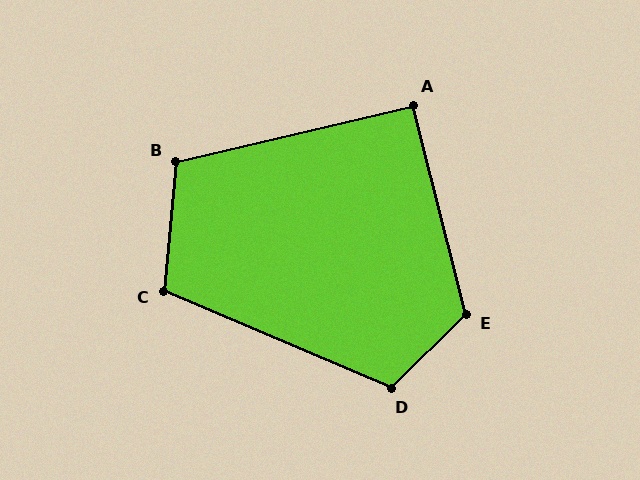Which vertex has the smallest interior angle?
A, at approximately 91 degrees.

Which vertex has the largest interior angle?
E, at approximately 120 degrees.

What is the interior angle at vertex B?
Approximately 109 degrees (obtuse).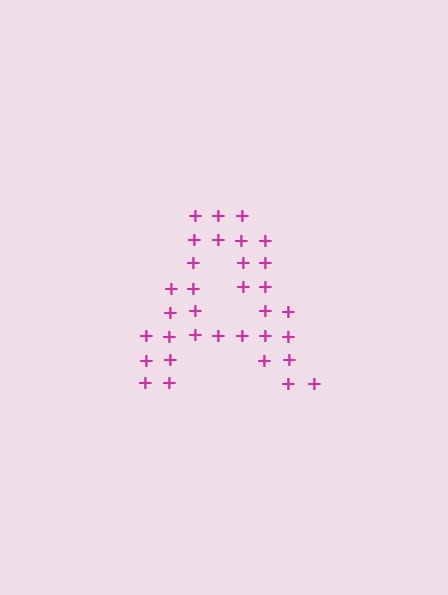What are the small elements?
The small elements are plus signs.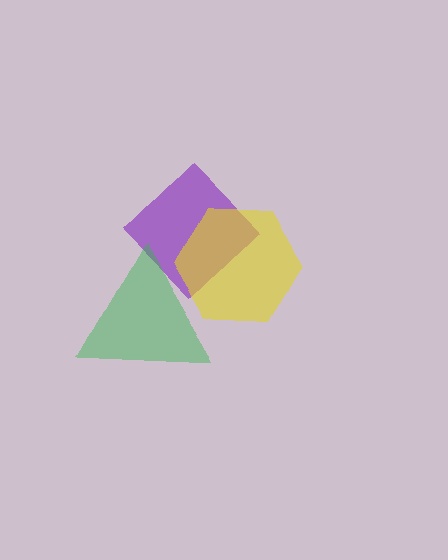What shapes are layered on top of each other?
The layered shapes are: a purple diamond, a green triangle, a yellow hexagon.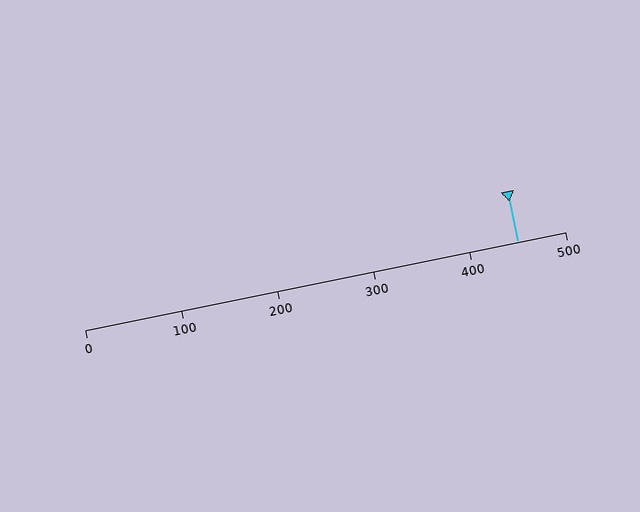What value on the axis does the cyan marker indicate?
The marker indicates approximately 450.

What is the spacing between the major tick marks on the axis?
The major ticks are spaced 100 apart.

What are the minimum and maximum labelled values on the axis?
The axis runs from 0 to 500.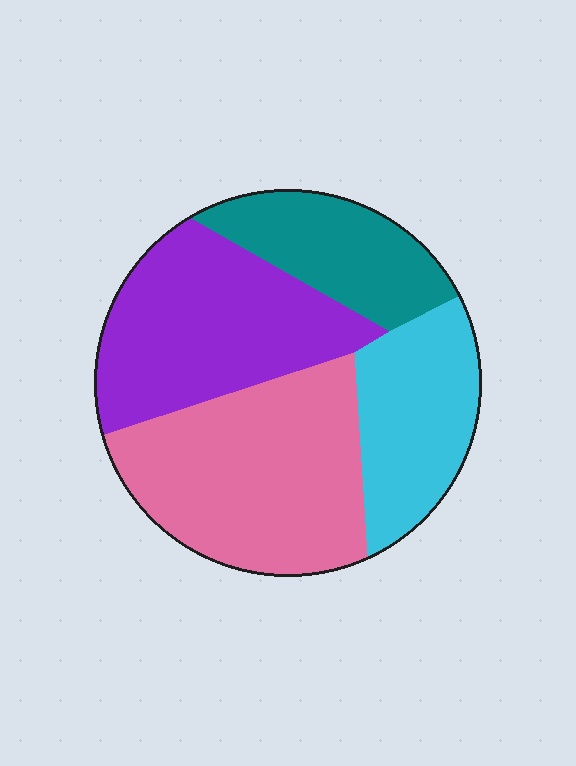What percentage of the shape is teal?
Teal covers roughly 15% of the shape.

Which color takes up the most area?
Pink, at roughly 35%.